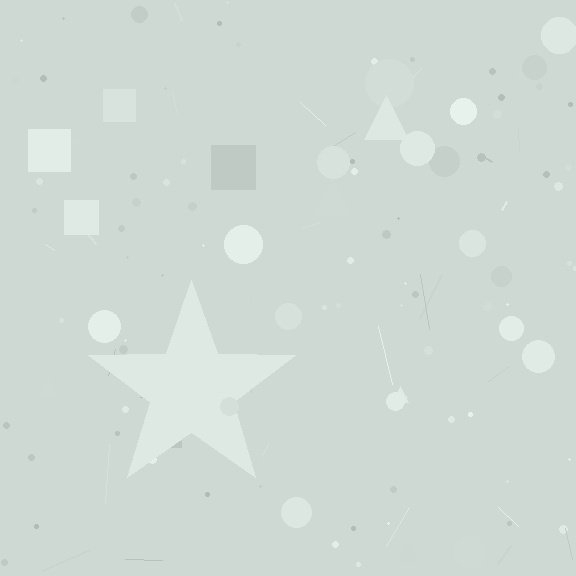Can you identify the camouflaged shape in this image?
The camouflaged shape is a star.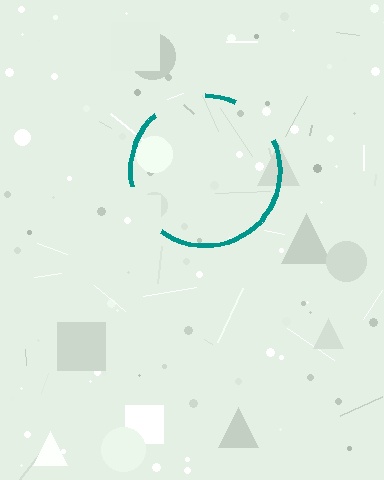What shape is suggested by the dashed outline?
The dashed outline suggests a circle.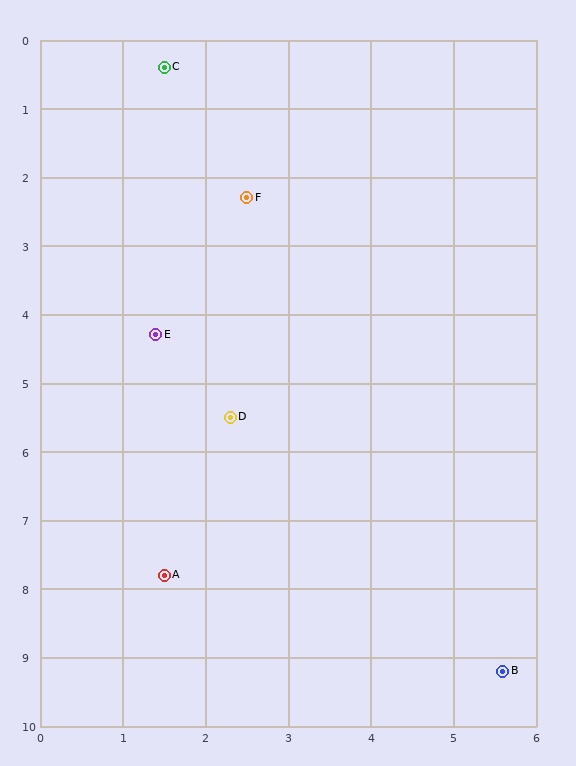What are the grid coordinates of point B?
Point B is at approximately (5.6, 9.2).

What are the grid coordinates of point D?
Point D is at approximately (2.3, 5.5).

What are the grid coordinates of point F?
Point F is at approximately (2.5, 2.3).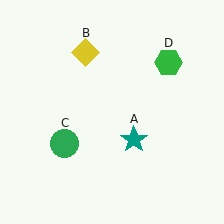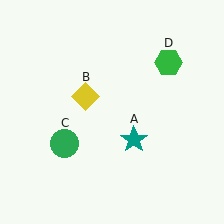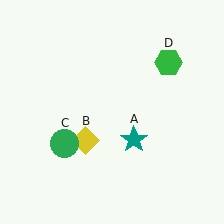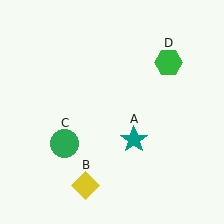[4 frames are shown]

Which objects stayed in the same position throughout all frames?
Teal star (object A) and green circle (object C) and green hexagon (object D) remained stationary.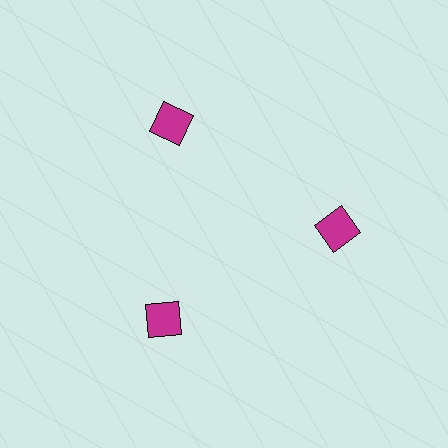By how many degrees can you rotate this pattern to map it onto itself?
The pattern maps onto itself every 120 degrees of rotation.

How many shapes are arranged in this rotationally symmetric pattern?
There are 3 shapes, arranged in 3 groups of 1.